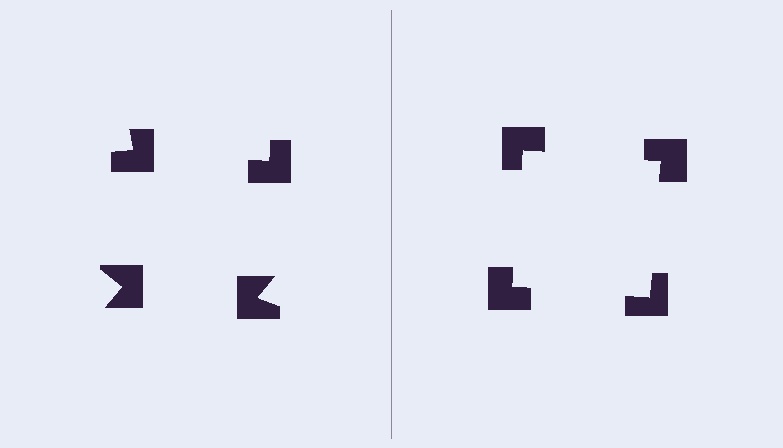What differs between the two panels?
The notched squares are positioned identically on both sides; only the wedge orientations differ. On the right they align to a square; on the left they are misaligned.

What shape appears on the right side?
An illusory square.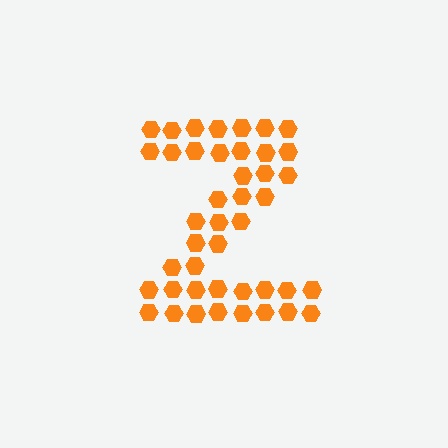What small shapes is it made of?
It is made of small hexagons.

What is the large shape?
The large shape is the letter Z.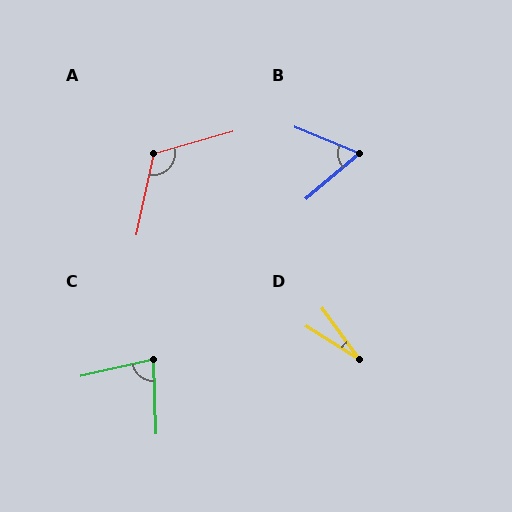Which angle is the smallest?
D, at approximately 22 degrees.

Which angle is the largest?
A, at approximately 117 degrees.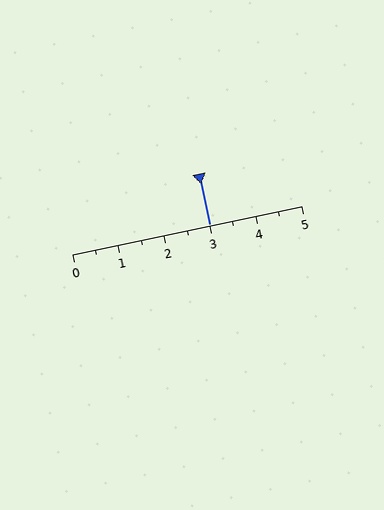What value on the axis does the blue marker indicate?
The marker indicates approximately 3.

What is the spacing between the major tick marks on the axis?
The major ticks are spaced 1 apart.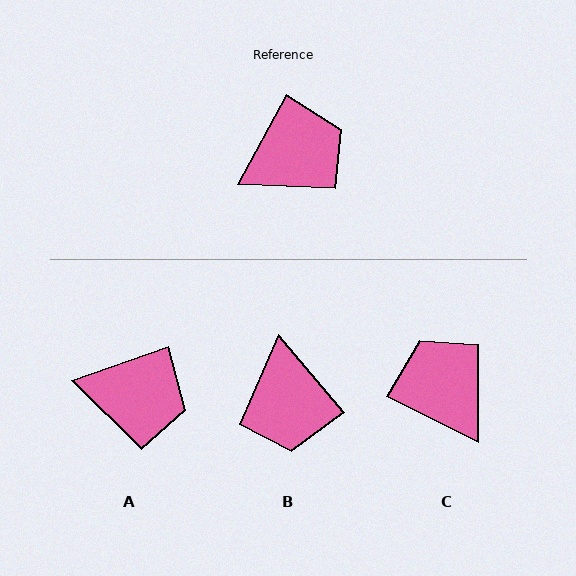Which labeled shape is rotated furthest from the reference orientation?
B, about 111 degrees away.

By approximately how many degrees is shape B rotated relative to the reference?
Approximately 111 degrees clockwise.